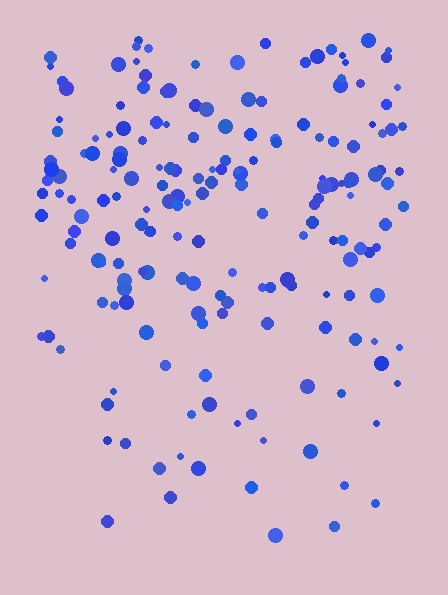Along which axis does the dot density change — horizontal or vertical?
Vertical.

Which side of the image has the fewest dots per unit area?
The bottom.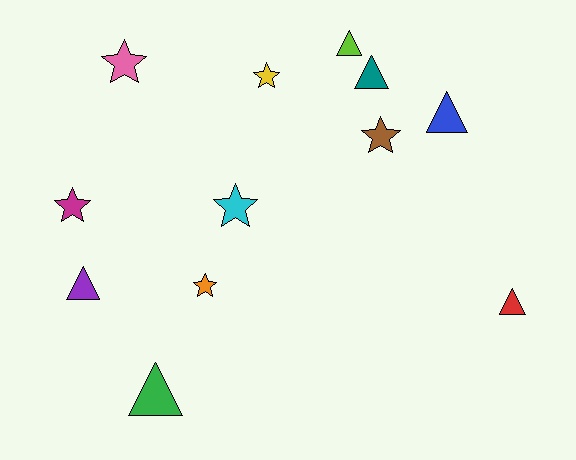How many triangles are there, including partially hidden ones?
There are 6 triangles.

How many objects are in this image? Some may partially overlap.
There are 12 objects.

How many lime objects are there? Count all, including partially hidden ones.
There is 1 lime object.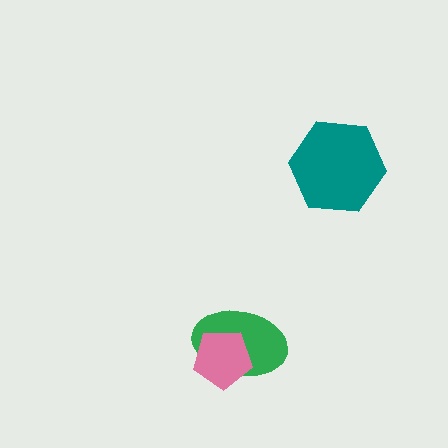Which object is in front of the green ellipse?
The pink pentagon is in front of the green ellipse.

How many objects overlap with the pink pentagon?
1 object overlaps with the pink pentagon.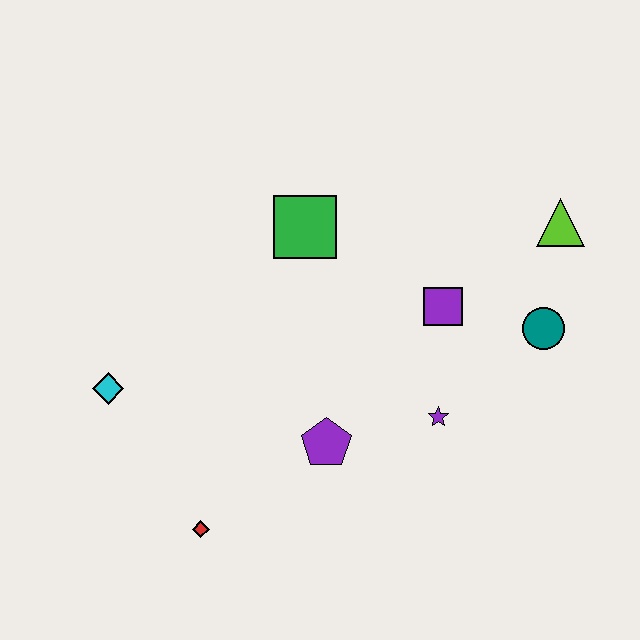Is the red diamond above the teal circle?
No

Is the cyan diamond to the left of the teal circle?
Yes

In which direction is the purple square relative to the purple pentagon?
The purple square is above the purple pentagon.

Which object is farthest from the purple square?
The cyan diamond is farthest from the purple square.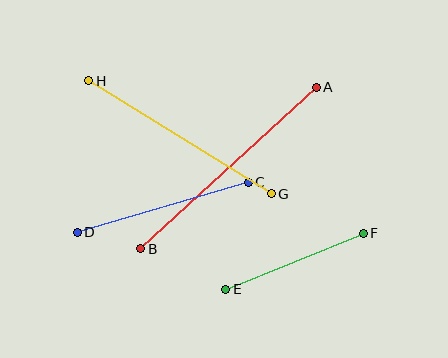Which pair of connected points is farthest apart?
Points A and B are farthest apart.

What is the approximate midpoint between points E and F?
The midpoint is at approximately (295, 261) pixels.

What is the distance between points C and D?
The distance is approximately 179 pixels.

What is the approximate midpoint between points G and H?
The midpoint is at approximately (180, 137) pixels.